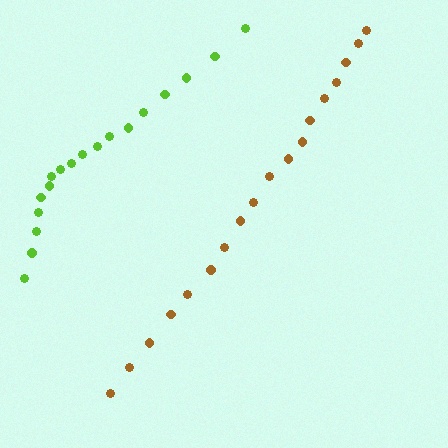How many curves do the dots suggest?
There are 2 distinct paths.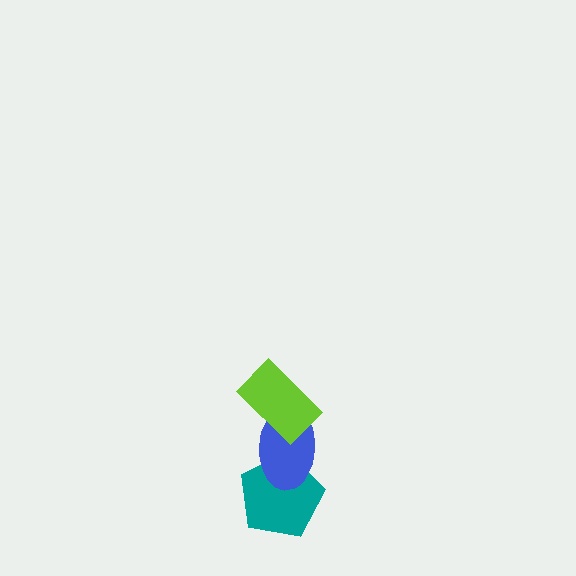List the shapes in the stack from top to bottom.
From top to bottom: the lime rectangle, the blue ellipse, the teal pentagon.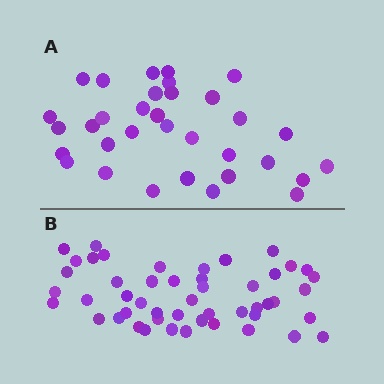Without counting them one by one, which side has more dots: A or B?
Region B (the bottom region) has more dots.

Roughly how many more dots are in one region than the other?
Region B has approximately 15 more dots than region A.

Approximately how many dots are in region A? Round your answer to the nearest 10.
About 30 dots. (The exact count is 33, which rounds to 30.)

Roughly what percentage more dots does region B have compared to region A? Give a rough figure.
About 50% more.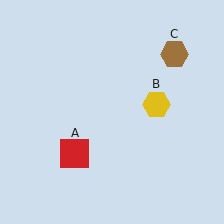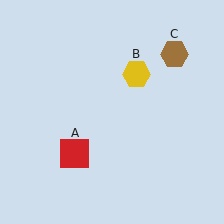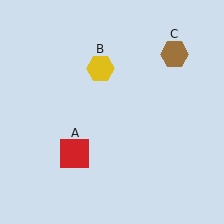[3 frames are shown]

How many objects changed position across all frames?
1 object changed position: yellow hexagon (object B).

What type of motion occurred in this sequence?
The yellow hexagon (object B) rotated counterclockwise around the center of the scene.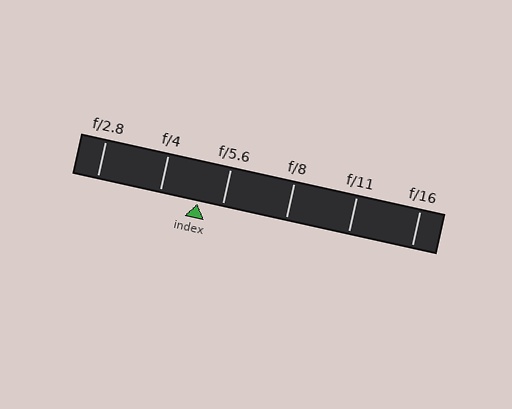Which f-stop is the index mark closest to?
The index mark is closest to f/5.6.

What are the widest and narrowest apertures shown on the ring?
The widest aperture shown is f/2.8 and the narrowest is f/16.